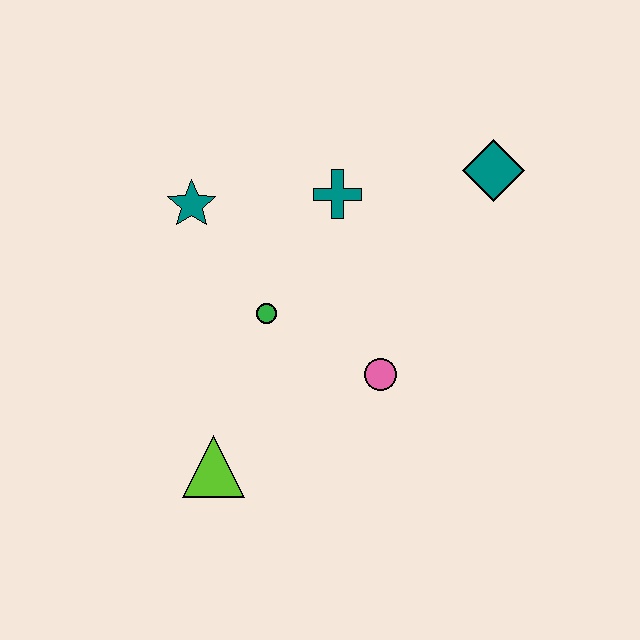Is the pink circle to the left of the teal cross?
No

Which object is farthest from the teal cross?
The lime triangle is farthest from the teal cross.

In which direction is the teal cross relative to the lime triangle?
The teal cross is above the lime triangle.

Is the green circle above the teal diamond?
No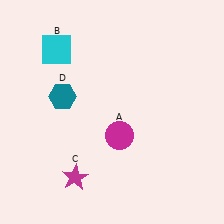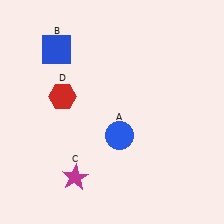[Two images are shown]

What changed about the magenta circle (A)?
In Image 1, A is magenta. In Image 2, it changed to blue.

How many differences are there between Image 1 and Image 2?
There are 3 differences between the two images.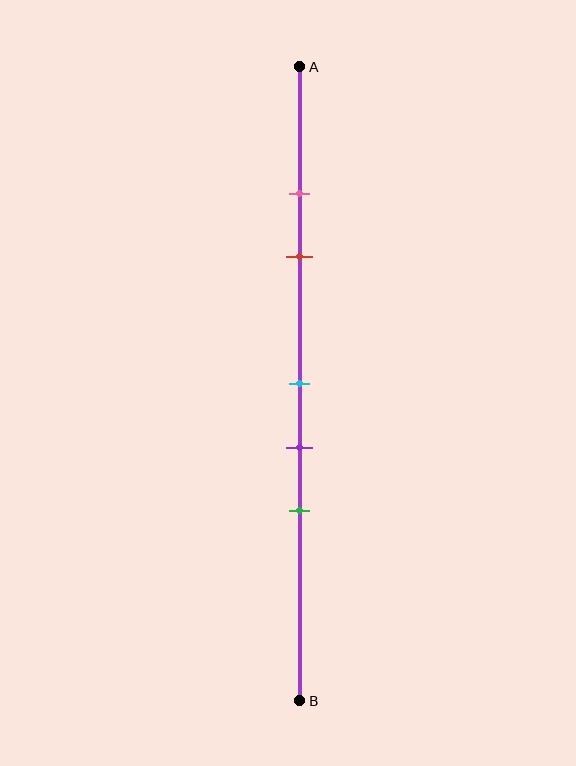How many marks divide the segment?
There are 5 marks dividing the segment.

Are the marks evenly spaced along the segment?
No, the marks are not evenly spaced.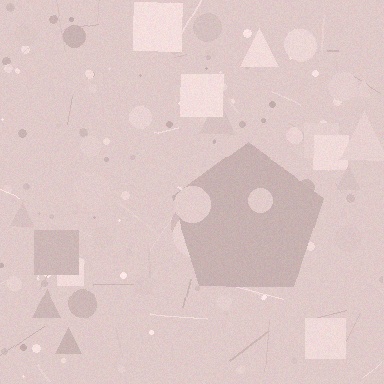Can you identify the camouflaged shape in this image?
The camouflaged shape is a pentagon.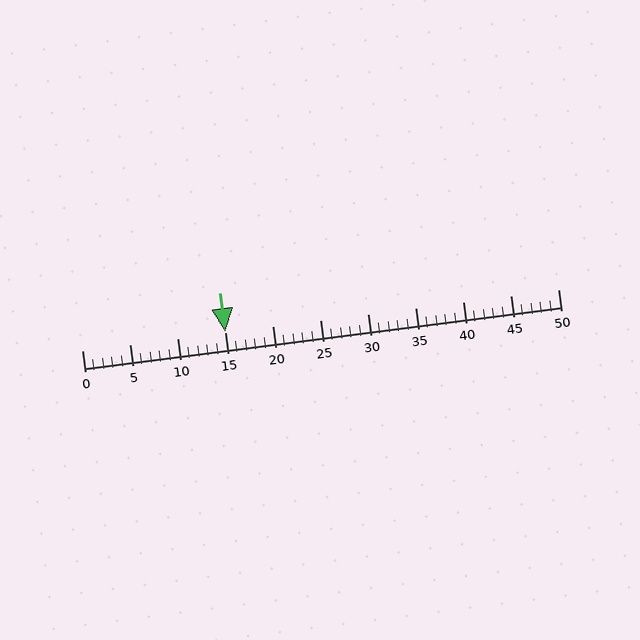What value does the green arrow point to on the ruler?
The green arrow points to approximately 15.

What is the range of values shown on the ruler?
The ruler shows values from 0 to 50.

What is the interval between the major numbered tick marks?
The major tick marks are spaced 5 units apart.